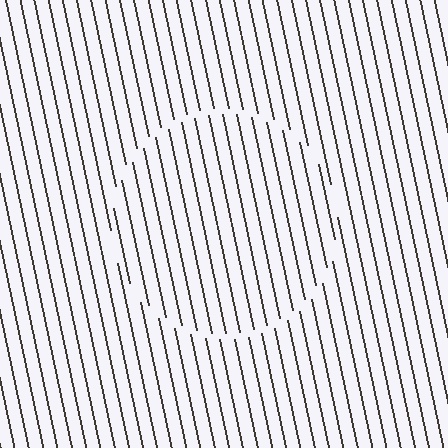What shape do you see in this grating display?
An illusory circle. The interior of the shape contains the same grating, shifted by half a period — the contour is defined by the phase discontinuity where line-ends from the inner and outer gratings abut.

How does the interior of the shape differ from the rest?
The interior of the shape contains the same grating, shifted by half a period — the contour is defined by the phase discontinuity where line-ends from the inner and outer gratings abut.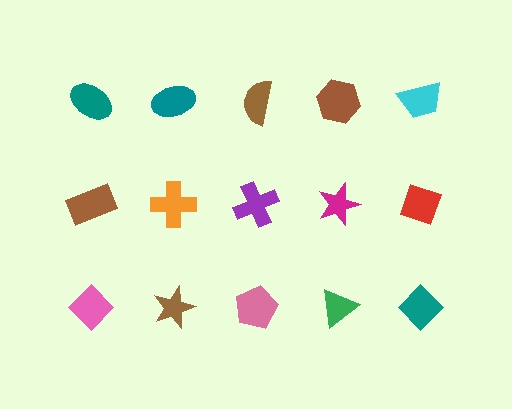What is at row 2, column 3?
A purple cross.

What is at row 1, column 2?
A teal ellipse.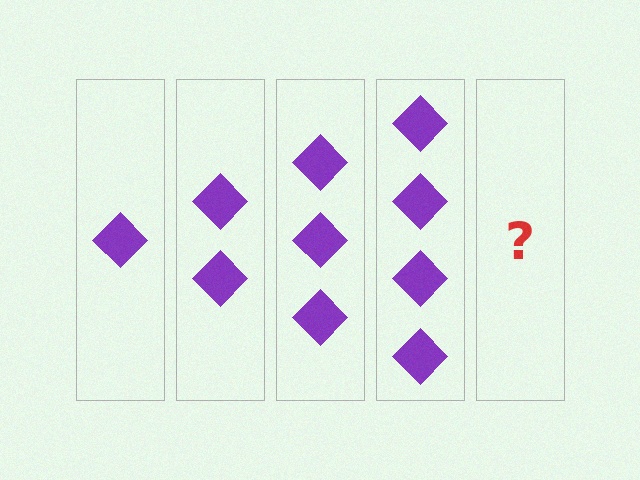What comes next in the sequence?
The next element should be 5 diamonds.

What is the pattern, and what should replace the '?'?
The pattern is that each step adds one more diamond. The '?' should be 5 diamonds.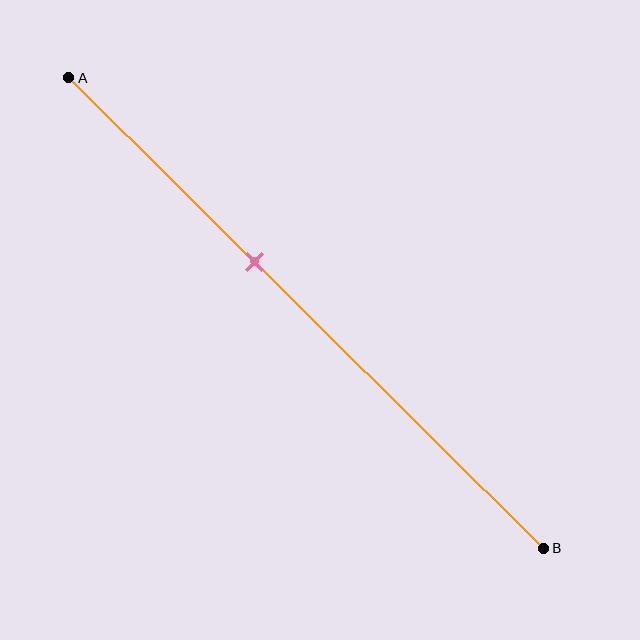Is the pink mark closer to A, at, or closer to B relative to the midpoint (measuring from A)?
The pink mark is closer to point A than the midpoint of segment AB.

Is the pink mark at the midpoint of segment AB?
No, the mark is at about 40% from A, not at the 50% midpoint.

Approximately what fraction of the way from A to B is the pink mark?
The pink mark is approximately 40% of the way from A to B.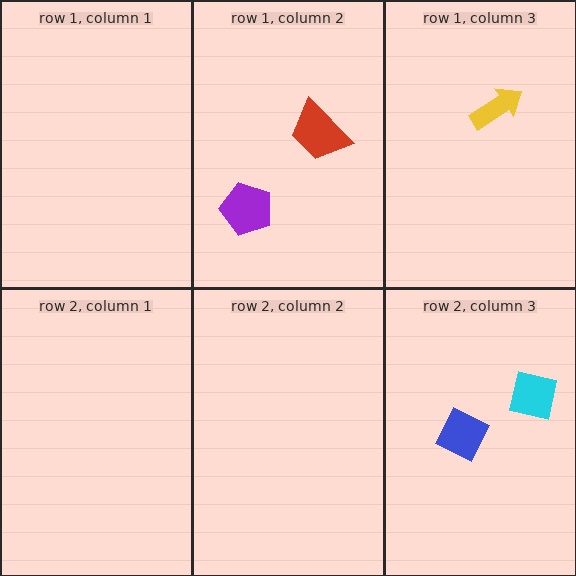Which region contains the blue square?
The row 2, column 3 region.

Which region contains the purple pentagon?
The row 1, column 2 region.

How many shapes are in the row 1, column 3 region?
1.